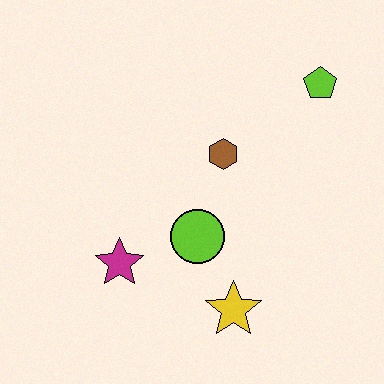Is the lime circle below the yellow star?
No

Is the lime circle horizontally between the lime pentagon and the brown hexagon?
No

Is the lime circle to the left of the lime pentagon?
Yes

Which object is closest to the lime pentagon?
The brown hexagon is closest to the lime pentagon.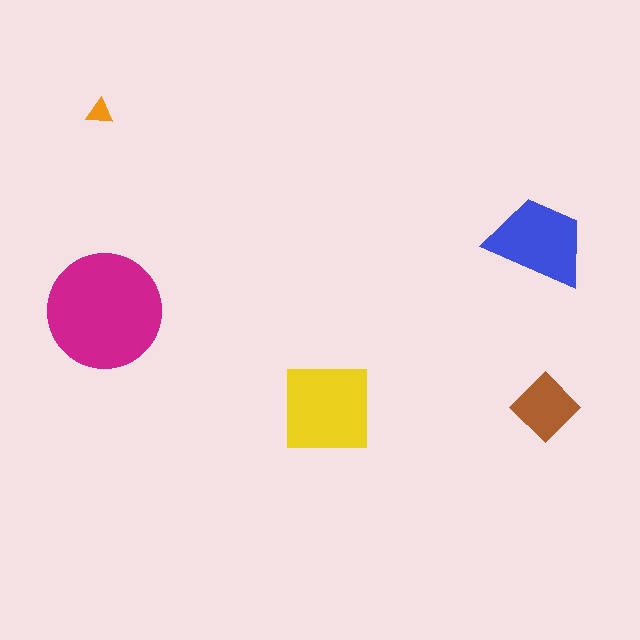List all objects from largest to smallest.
The magenta circle, the yellow square, the blue trapezoid, the brown diamond, the orange triangle.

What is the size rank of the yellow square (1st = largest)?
2nd.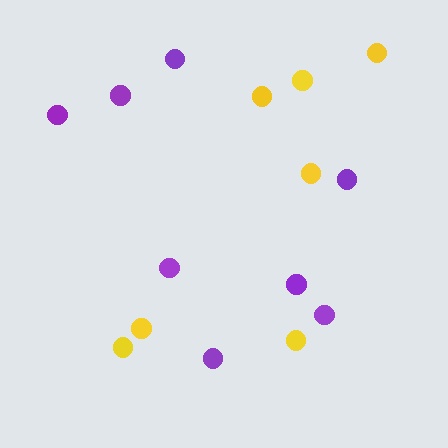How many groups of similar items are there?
There are 2 groups: one group of purple circles (8) and one group of yellow circles (7).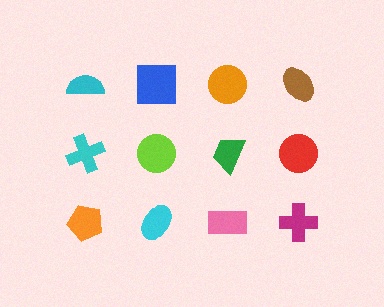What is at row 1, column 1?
A cyan semicircle.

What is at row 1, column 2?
A blue square.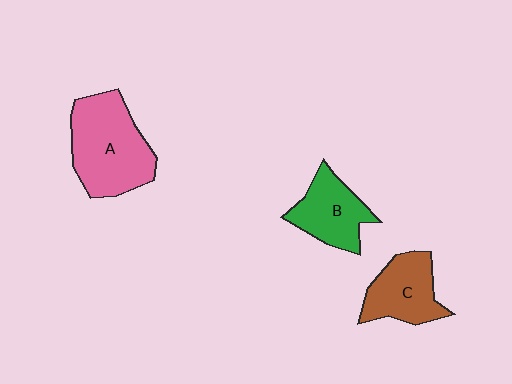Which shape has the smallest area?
Shape B (green).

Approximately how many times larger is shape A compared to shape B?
Approximately 1.6 times.